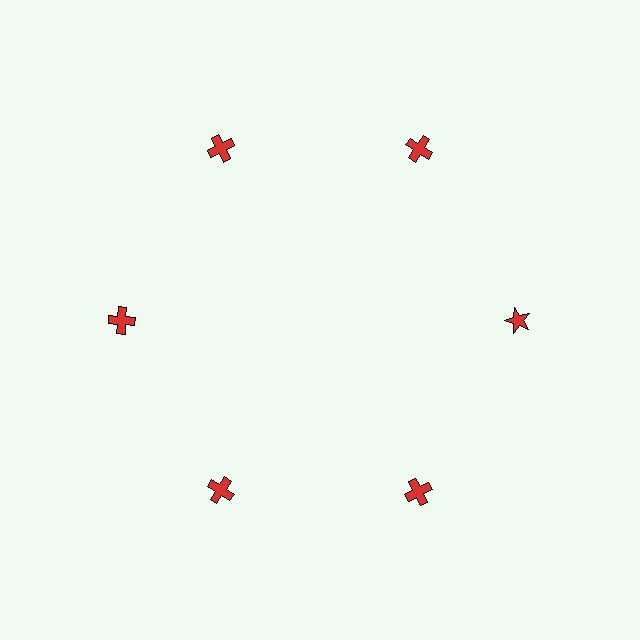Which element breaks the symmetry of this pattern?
The red star at roughly the 3 o'clock position breaks the symmetry. All other shapes are red crosses.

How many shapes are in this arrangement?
There are 6 shapes arranged in a ring pattern.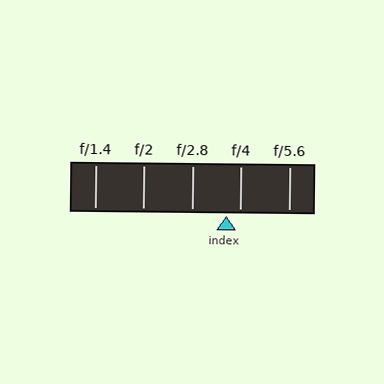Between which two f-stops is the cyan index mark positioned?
The index mark is between f/2.8 and f/4.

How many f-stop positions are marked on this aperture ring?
There are 5 f-stop positions marked.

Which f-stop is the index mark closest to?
The index mark is closest to f/4.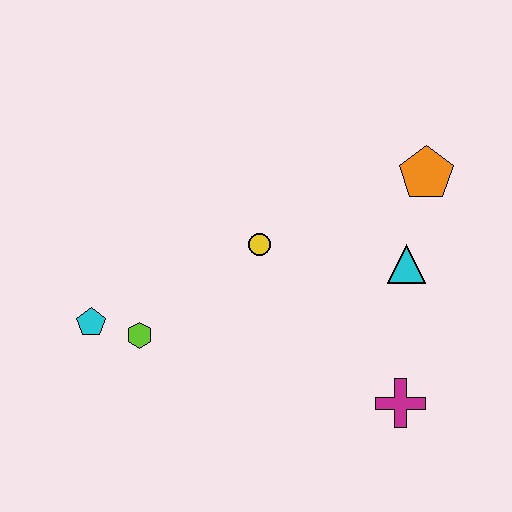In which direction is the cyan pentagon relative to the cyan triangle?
The cyan pentagon is to the left of the cyan triangle.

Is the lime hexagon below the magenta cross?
No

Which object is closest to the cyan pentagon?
The lime hexagon is closest to the cyan pentagon.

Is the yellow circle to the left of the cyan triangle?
Yes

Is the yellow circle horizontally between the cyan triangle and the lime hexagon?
Yes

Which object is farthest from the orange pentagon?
The cyan pentagon is farthest from the orange pentagon.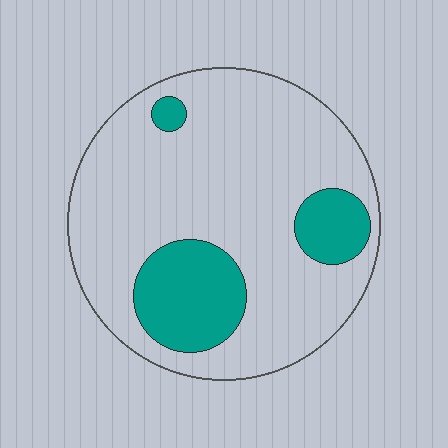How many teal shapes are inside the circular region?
3.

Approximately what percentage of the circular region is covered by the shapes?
Approximately 20%.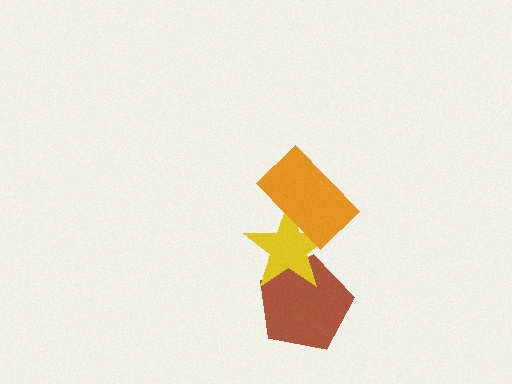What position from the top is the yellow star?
The yellow star is 2nd from the top.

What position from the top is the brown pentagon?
The brown pentagon is 3rd from the top.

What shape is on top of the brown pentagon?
The yellow star is on top of the brown pentagon.